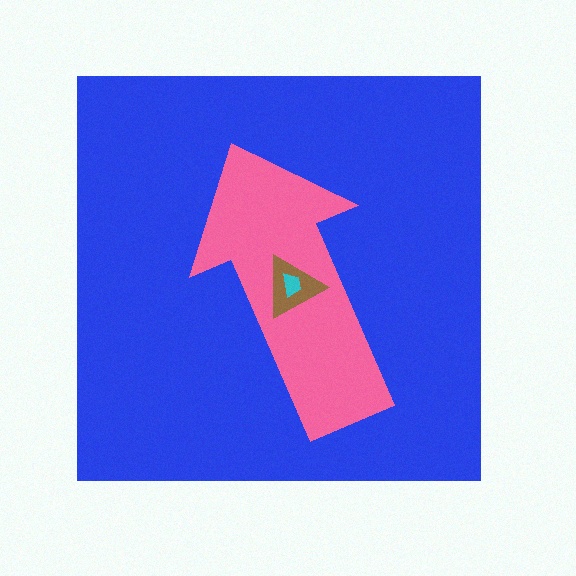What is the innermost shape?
The cyan trapezoid.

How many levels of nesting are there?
4.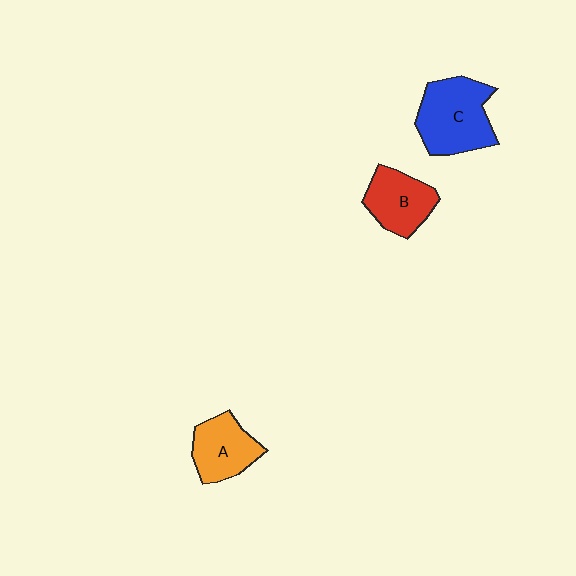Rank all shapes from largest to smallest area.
From largest to smallest: C (blue), B (red), A (orange).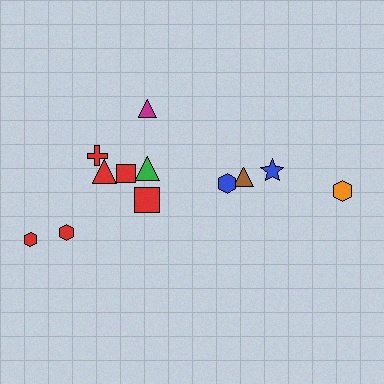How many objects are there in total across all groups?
There are 12 objects.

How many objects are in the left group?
There are 8 objects.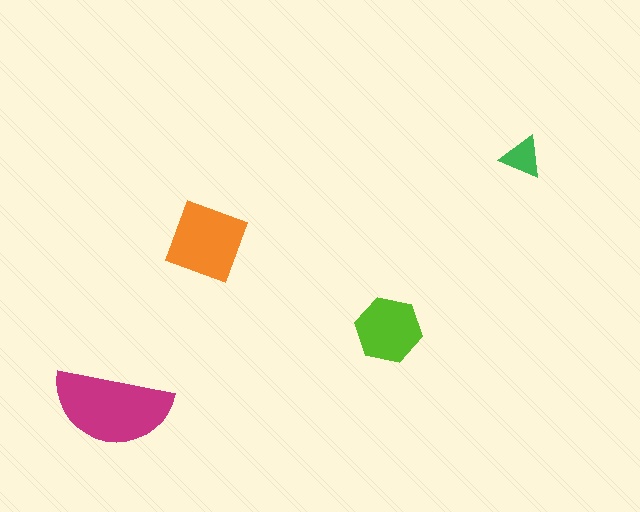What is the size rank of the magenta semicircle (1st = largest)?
1st.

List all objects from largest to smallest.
The magenta semicircle, the orange diamond, the lime hexagon, the green triangle.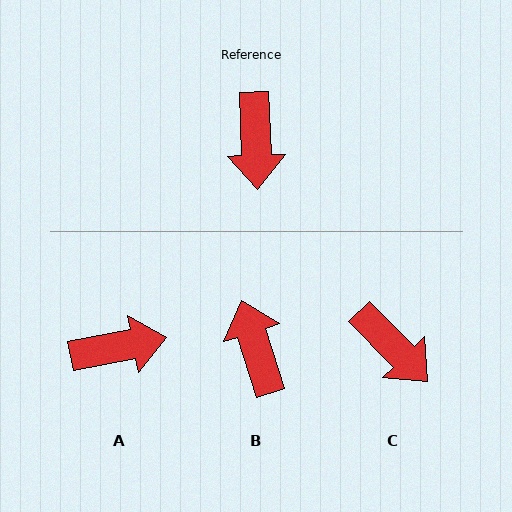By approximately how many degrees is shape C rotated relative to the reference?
Approximately 42 degrees counter-clockwise.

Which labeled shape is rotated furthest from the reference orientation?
B, about 165 degrees away.